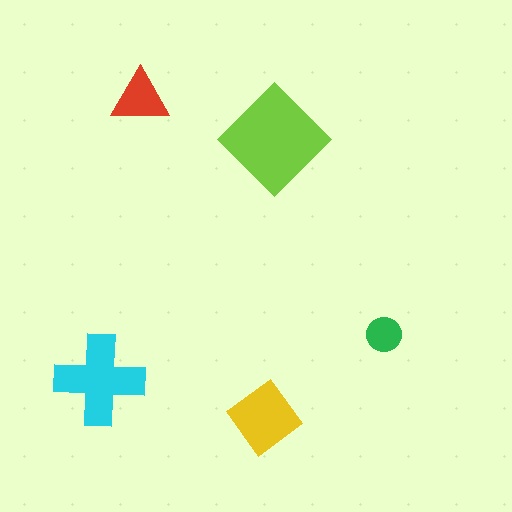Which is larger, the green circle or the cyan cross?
The cyan cross.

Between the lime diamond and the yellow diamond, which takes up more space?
The lime diamond.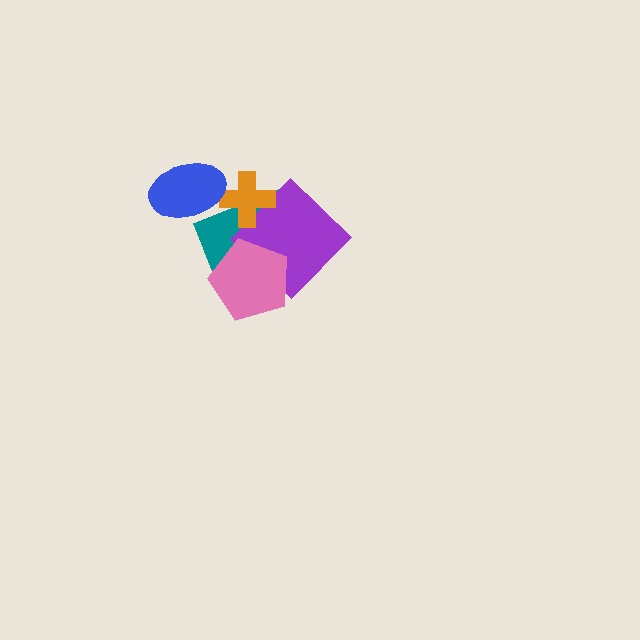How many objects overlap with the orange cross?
3 objects overlap with the orange cross.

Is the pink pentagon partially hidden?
No, no other shape covers it.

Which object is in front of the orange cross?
The blue ellipse is in front of the orange cross.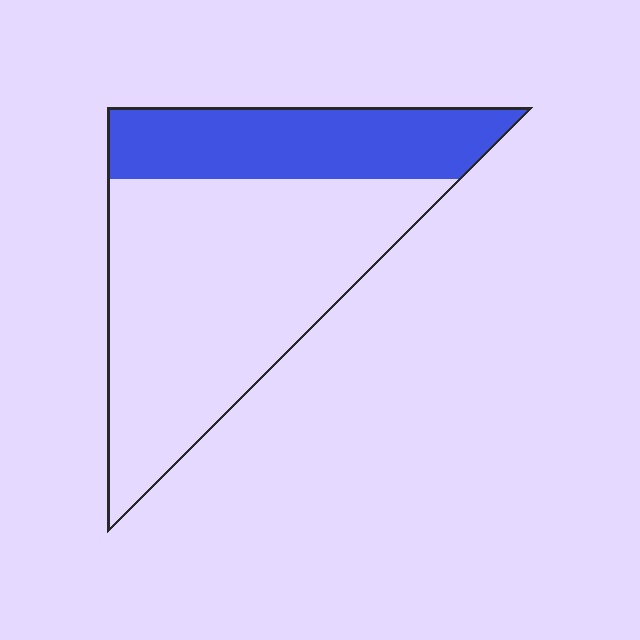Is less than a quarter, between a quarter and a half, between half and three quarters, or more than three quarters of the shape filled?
Between a quarter and a half.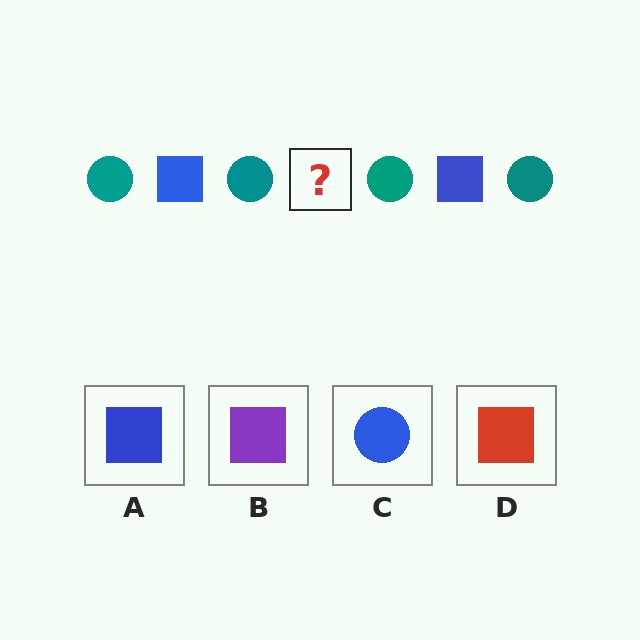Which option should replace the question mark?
Option A.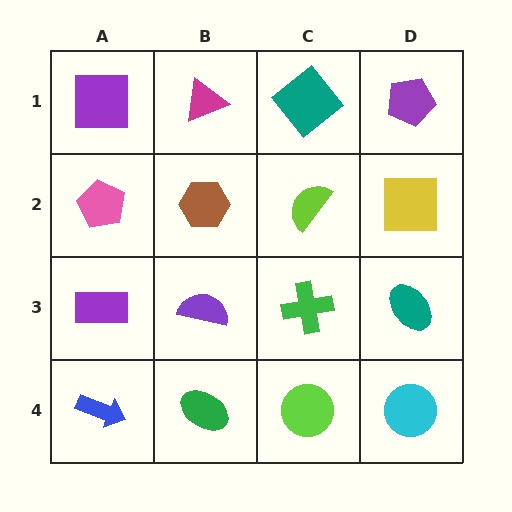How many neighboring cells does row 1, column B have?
3.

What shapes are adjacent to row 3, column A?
A pink pentagon (row 2, column A), a blue arrow (row 4, column A), a purple semicircle (row 3, column B).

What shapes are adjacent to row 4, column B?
A purple semicircle (row 3, column B), a blue arrow (row 4, column A), a lime circle (row 4, column C).